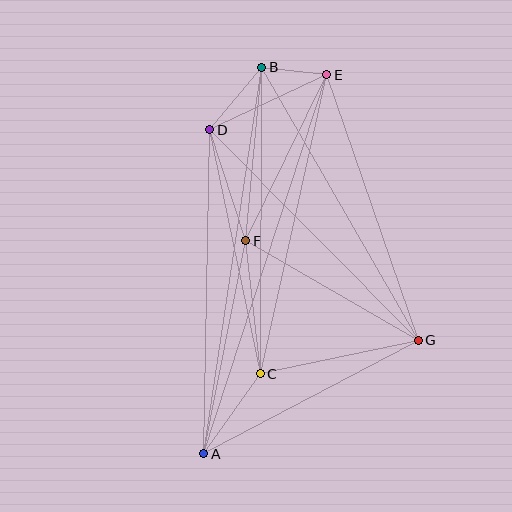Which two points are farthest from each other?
Points A and E are farthest from each other.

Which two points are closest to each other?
Points B and E are closest to each other.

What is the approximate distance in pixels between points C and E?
The distance between C and E is approximately 306 pixels.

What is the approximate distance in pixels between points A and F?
The distance between A and F is approximately 217 pixels.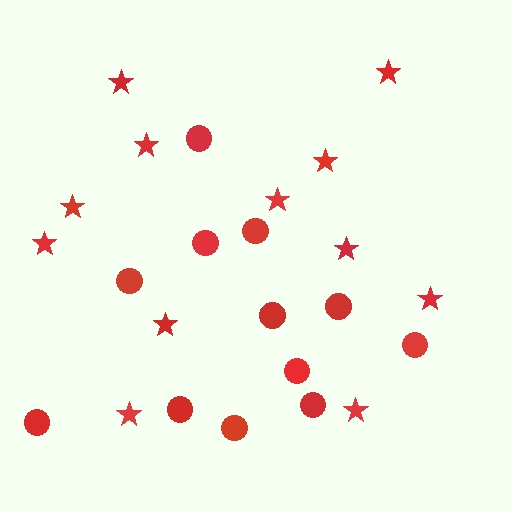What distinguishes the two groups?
There are 2 groups: one group of circles (12) and one group of stars (12).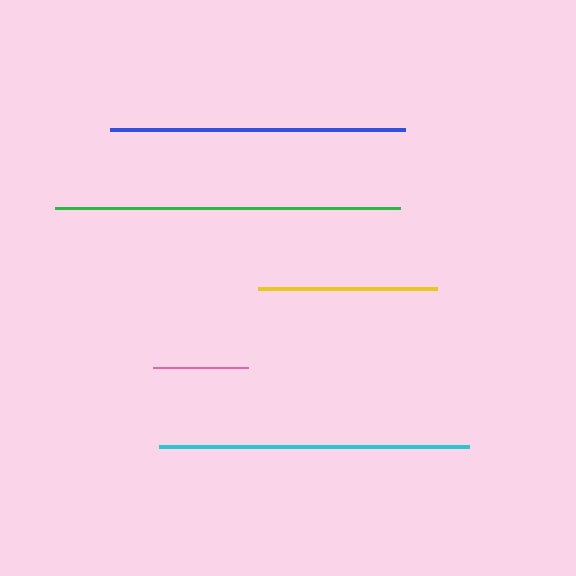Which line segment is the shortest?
The pink line is the shortest at approximately 95 pixels.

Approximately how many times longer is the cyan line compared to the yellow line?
The cyan line is approximately 1.7 times the length of the yellow line.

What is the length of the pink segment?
The pink segment is approximately 95 pixels long.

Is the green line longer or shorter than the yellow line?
The green line is longer than the yellow line.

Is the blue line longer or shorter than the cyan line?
The cyan line is longer than the blue line.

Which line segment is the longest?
The green line is the longest at approximately 346 pixels.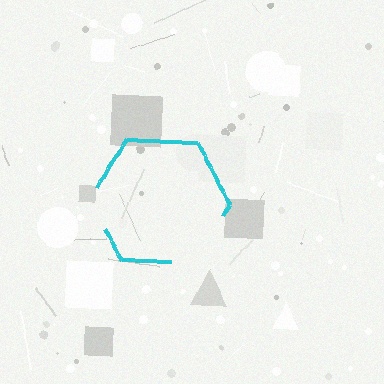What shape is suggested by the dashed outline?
The dashed outline suggests a hexagon.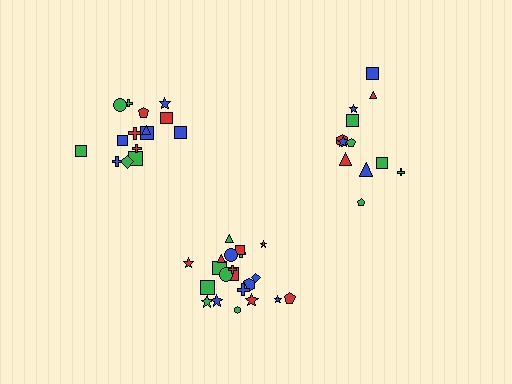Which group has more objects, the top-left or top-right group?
The top-left group.